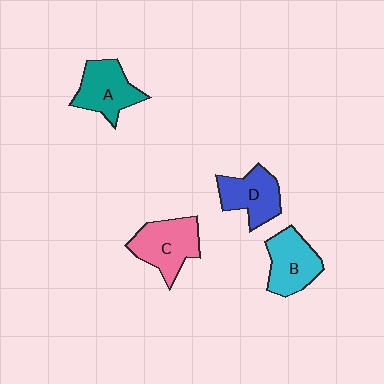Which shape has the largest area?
Shape C (pink).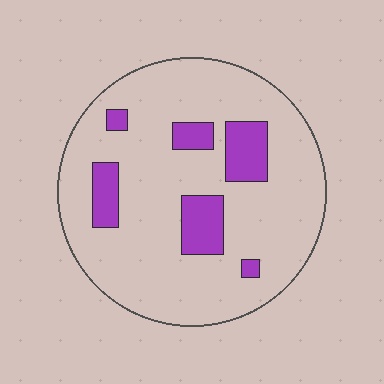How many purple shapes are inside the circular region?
6.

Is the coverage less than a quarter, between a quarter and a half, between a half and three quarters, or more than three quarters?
Less than a quarter.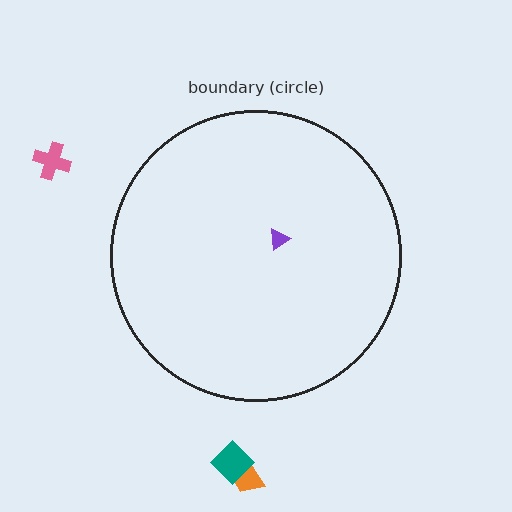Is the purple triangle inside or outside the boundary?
Inside.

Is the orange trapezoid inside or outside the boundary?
Outside.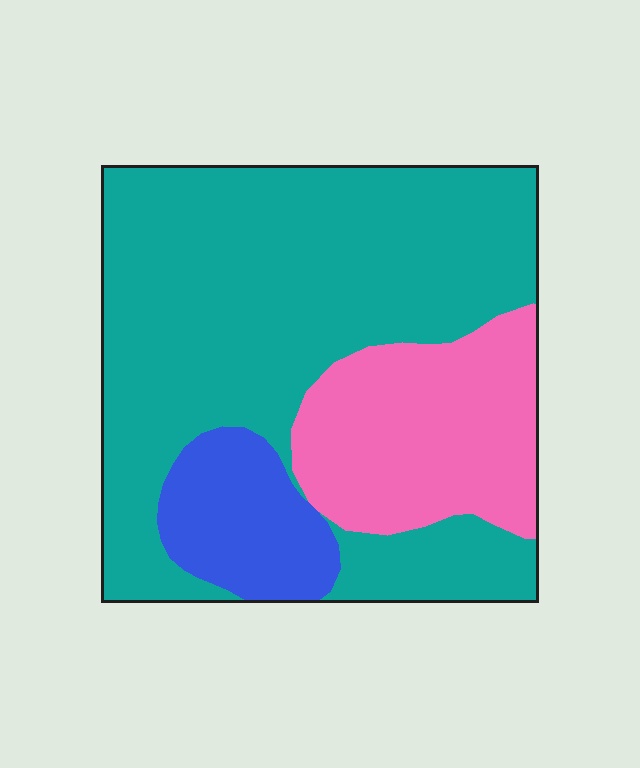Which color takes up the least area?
Blue, at roughly 10%.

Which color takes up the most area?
Teal, at roughly 65%.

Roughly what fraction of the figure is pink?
Pink takes up about one quarter (1/4) of the figure.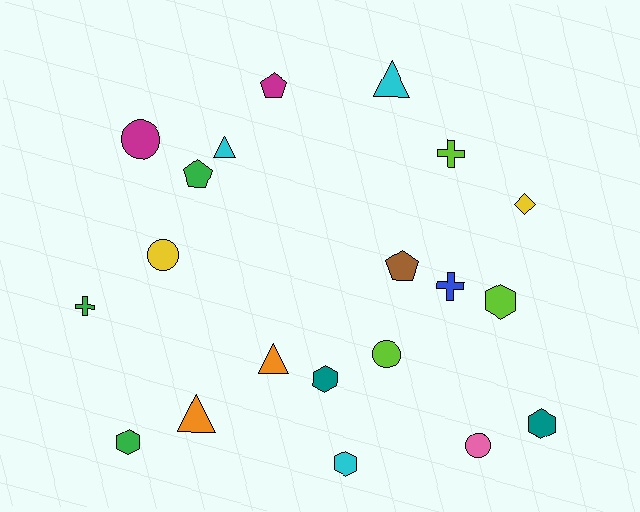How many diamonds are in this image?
There is 1 diamond.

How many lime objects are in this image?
There are 3 lime objects.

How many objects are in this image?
There are 20 objects.